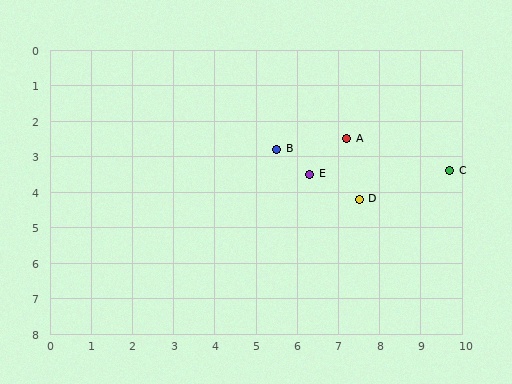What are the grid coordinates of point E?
Point E is at approximately (6.3, 3.5).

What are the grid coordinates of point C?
Point C is at approximately (9.7, 3.4).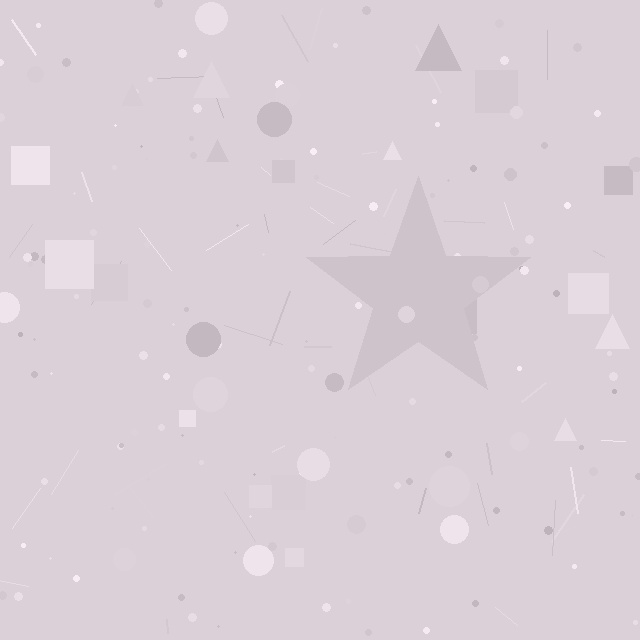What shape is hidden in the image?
A star is hidden in the image.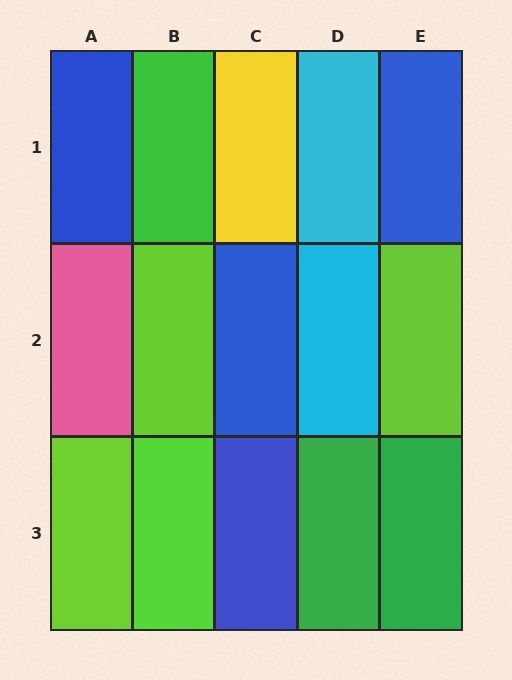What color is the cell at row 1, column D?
Cyan.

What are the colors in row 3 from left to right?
Lime, lime, blue, green, green.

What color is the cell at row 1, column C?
Yellow.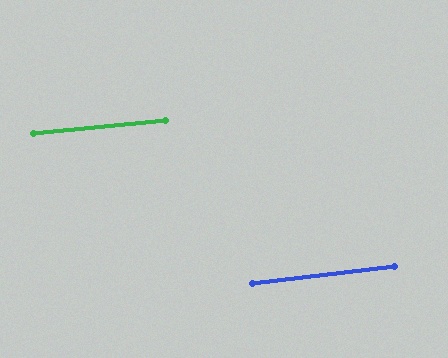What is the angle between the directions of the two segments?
Approximately 1 degree.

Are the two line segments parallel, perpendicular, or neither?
Parallel — their directions differ by only 0.9°.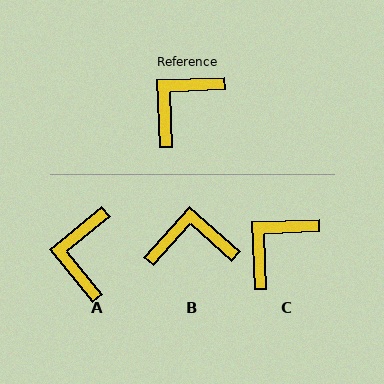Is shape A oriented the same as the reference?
No, it is off by about 37 degrees.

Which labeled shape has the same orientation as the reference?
C.